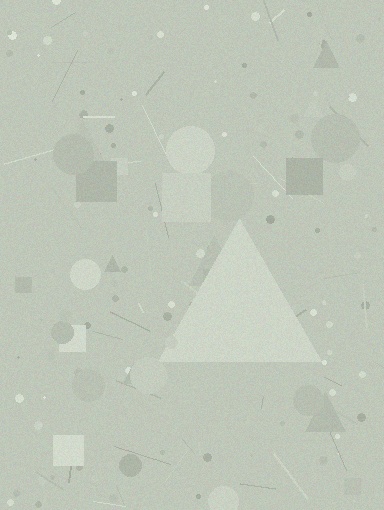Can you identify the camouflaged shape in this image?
The camouflaged shape is a triangle.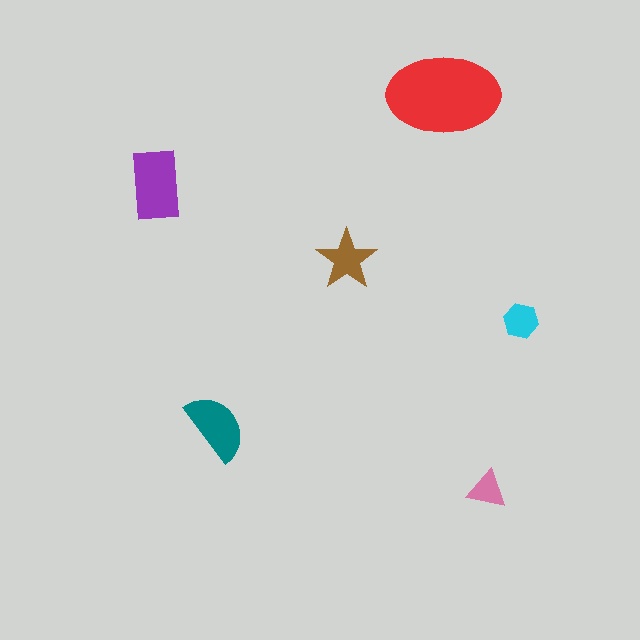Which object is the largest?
The red ellipse.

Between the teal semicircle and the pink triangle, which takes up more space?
The teal semicircle.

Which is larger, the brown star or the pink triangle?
The brown star.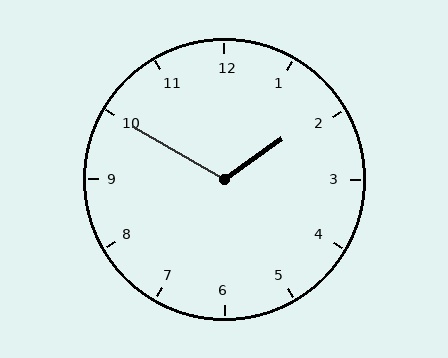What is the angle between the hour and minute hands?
Approximately 115 degrees.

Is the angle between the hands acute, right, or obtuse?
It is obtuse.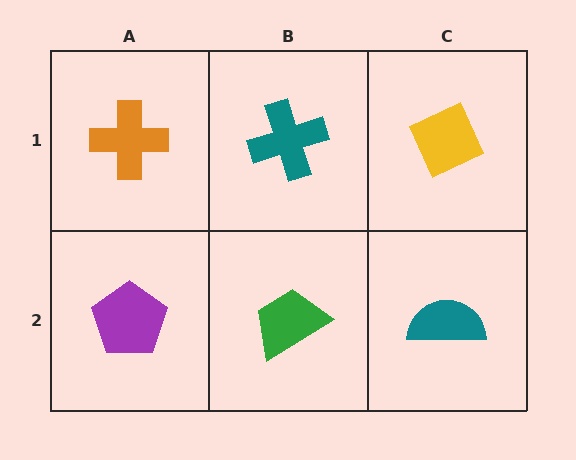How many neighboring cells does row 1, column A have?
2.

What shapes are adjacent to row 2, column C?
A yellow diamond (row 1, column C), a green trapezoid (row 2, column B).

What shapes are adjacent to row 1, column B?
A green trapezoid (row 2, column B), an orange cross (row 1, column A), a yellow diamond (row 1, column C).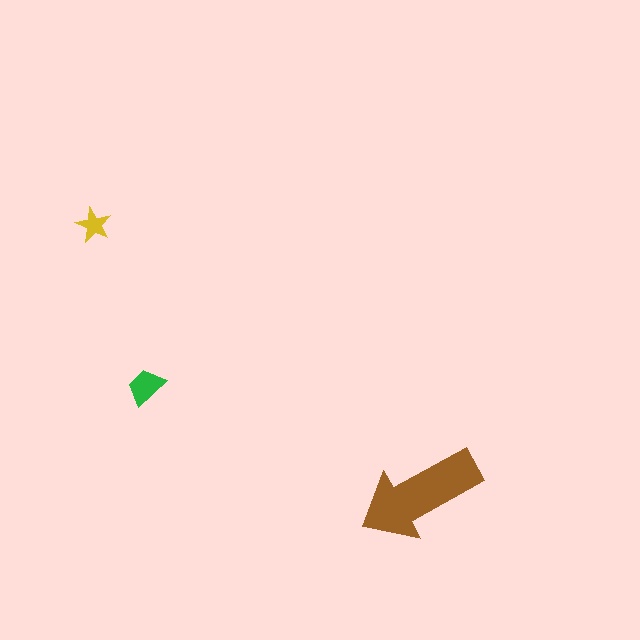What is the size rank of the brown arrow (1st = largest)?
1st.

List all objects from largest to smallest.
The brown arrow, the green trapezoid, the yellow star.